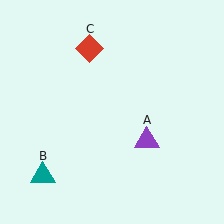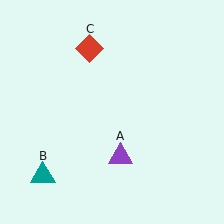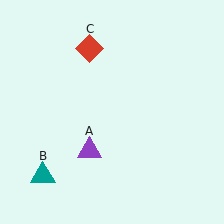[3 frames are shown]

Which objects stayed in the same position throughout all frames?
Teal triangle (object B) and red diamond (object C) remained stationary.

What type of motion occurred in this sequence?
The purple triangle (object A) rotated clockwise around the center of the scene.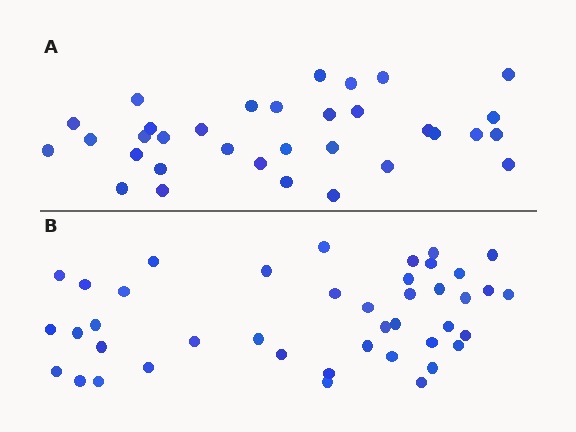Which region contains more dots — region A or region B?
Region B (the bottom region) has more dots.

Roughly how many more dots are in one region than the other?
Region B has roughly 8 or so more dots than region A.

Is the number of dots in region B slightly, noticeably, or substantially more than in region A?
Region B has noticeably more, but not dramatically so. The ratio is roughly 1.3 to 1.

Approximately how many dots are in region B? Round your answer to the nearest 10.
About 40 dots. (The exact count is 42, which rounds to 40.)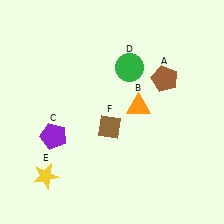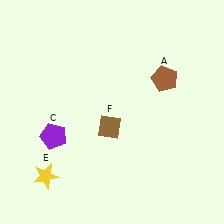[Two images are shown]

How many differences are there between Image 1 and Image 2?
There are 2 differences between the two images.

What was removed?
The green circle (D), the orange triangle (B) were removed in Image 2.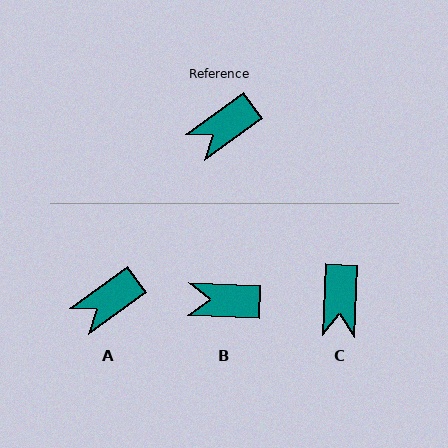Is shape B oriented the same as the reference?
No, it is off by about 38 degrees.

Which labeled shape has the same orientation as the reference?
A.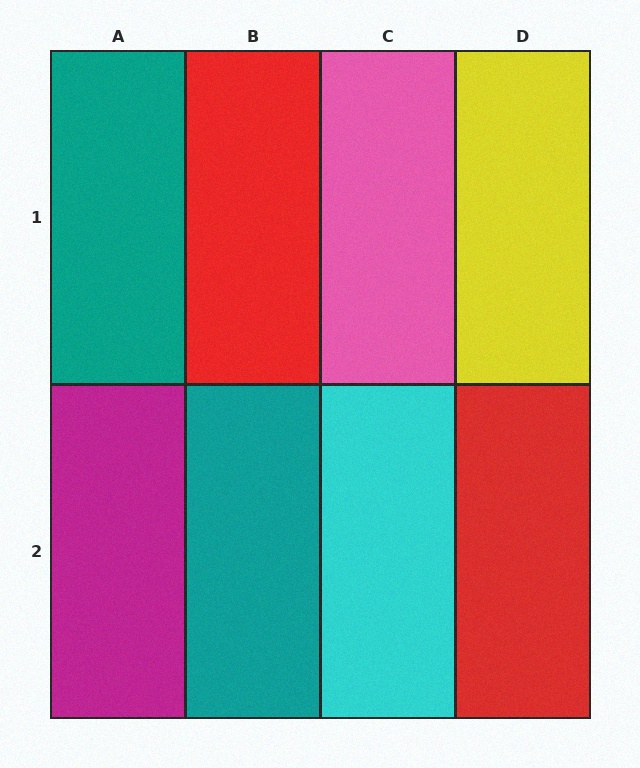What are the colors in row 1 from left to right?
Teal, red, pink, yellow.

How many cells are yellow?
1 cell is yellow.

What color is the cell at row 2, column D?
Red.